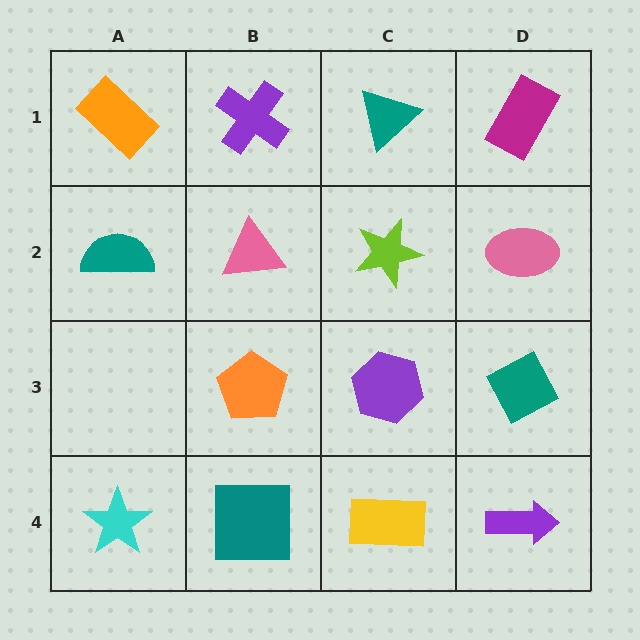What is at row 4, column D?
A purple arrow.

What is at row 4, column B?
A teal square.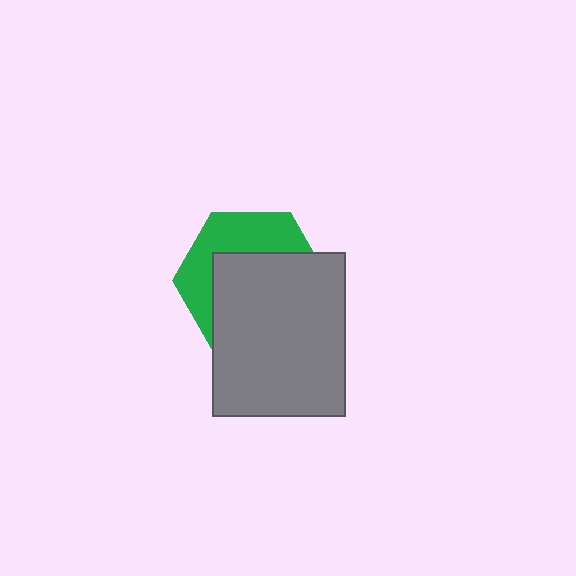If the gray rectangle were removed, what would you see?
You would see the complete green hexagon.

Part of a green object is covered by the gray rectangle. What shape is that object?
It is a hexagon.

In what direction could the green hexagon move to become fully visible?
The green hexagon could move up. That would shift it out from behind the gray rectangle entirely.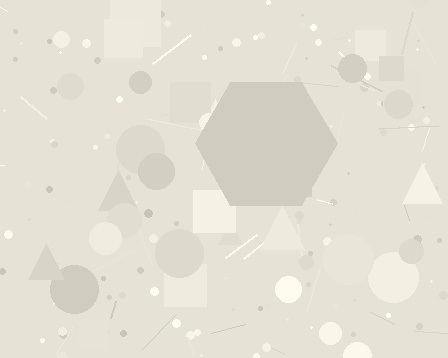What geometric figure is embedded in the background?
A hexagon is embedded in the background.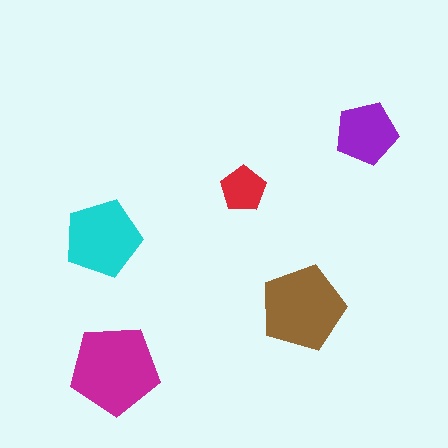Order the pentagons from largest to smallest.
the magenta one, the brown one, the cyan one, the purple one, the red one.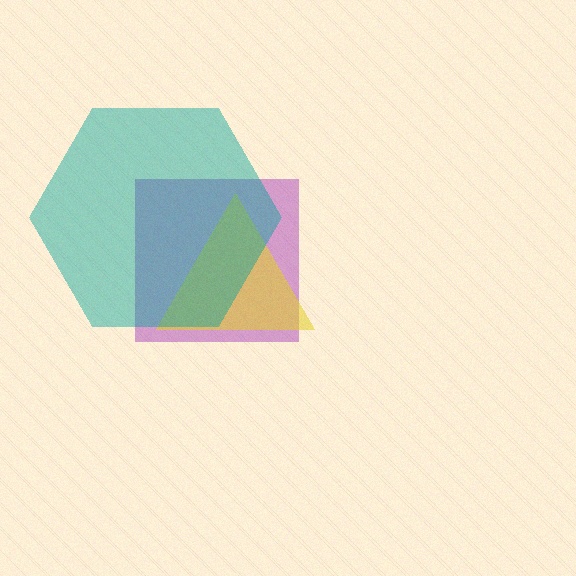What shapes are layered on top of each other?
The layered shapes are: a purple square, a yellow triangle, a teal hexagon.